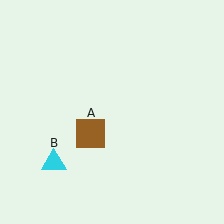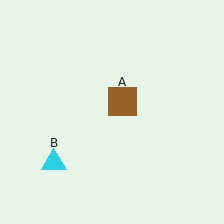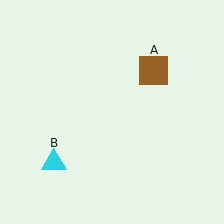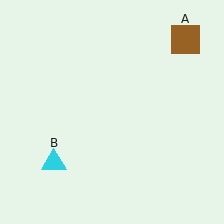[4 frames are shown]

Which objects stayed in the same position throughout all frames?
Cyan triangle (object B) remained stationary.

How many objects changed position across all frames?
1 object changed position: brown square (object A).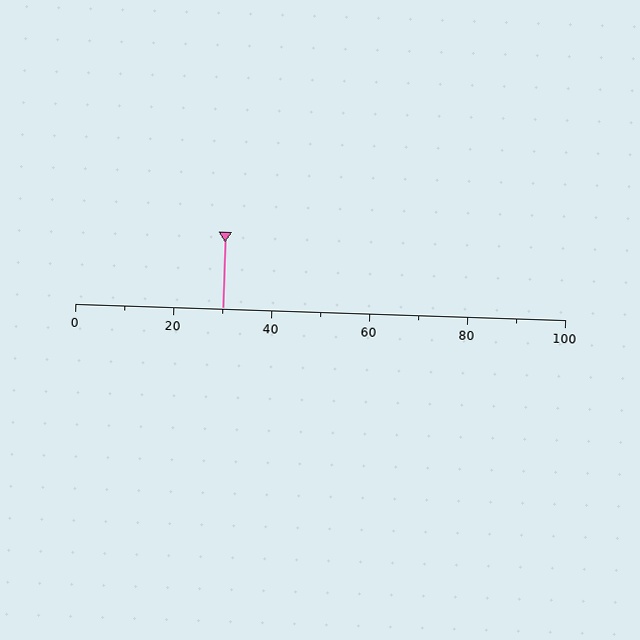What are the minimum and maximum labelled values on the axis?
The axis runs from 0 to 100.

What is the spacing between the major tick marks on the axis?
The major ticks are spaced 20 apart.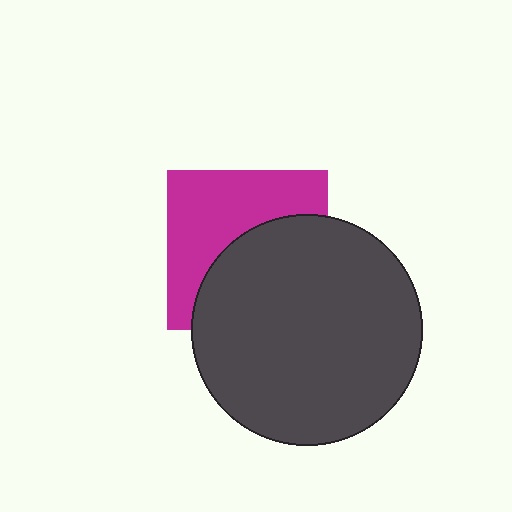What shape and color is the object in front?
The object in front is a dark gray circle.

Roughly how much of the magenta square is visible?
About half of it is visible (roughly 50%).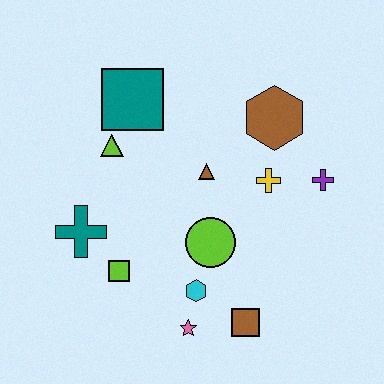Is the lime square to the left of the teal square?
Yes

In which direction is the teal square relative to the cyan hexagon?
The teal square is above the cyan hexagon.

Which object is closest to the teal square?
The lime triangle is closest to the teal square.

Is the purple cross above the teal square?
No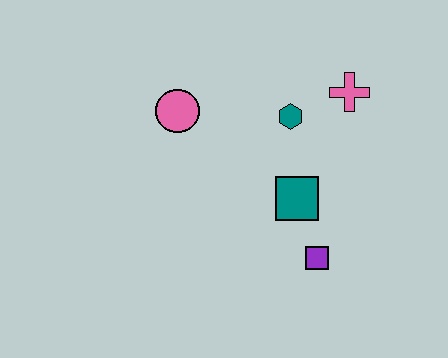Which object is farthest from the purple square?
The pink circle is farthest from the purple square.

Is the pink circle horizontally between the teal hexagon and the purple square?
No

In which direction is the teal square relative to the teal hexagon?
The teal square is below the teal hexagon.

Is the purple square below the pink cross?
Yes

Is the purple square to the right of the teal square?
Yes